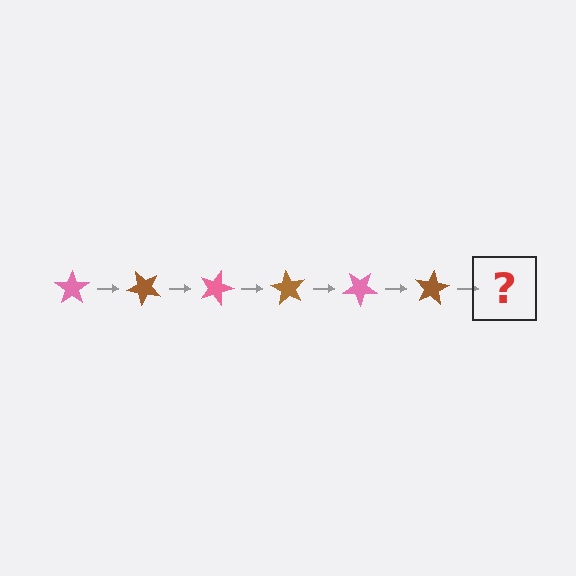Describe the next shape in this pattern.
It should be a pink star, rotated 270 degrees from the start.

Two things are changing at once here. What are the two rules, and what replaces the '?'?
The two rules are that it rotates 45 degrees each step and the color cycles through pink and brown. The '?' should be a pink star, rotated 270 degrees from the start.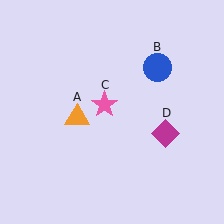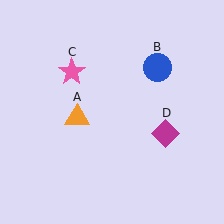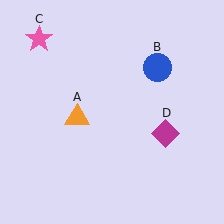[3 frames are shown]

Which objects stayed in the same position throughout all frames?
Orange triangle (object A) and blue circle (object B) and magenta diamond (object D) remained stationary.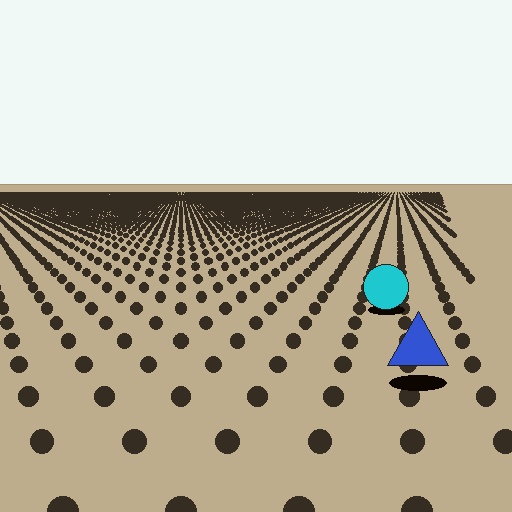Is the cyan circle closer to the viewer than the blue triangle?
No. The blue triangle is closer — you can tell from the texture gradient: the ground texture is coarser near it.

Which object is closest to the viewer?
The blue triangle is closest. The texture marks near it are larger and more spread out.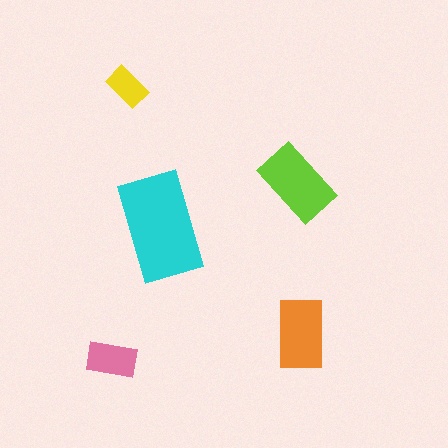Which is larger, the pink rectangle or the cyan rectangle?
The cyan one.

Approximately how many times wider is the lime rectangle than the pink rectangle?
About 1.5 times wider.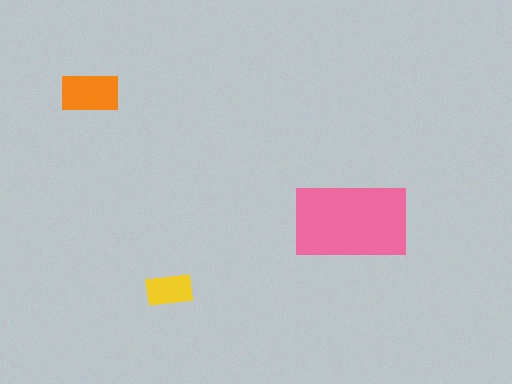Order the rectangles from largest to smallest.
the pink one, the orange one, the yellow one.